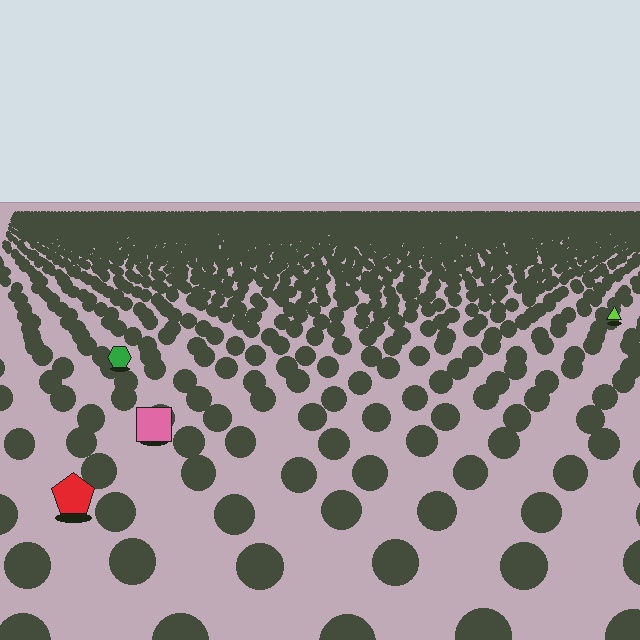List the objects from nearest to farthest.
From nearest to farthest: the red pentagon, the pink square, the green hexagon, the lime triangle.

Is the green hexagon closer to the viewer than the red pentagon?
No. The red pentagon is closer — you can tell from the texture gradient: the ground texture is coarser near it.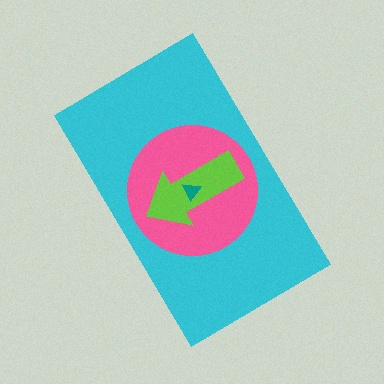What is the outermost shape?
The cyan rectangle.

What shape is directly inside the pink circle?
The lime arrow.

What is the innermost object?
The teal triangle.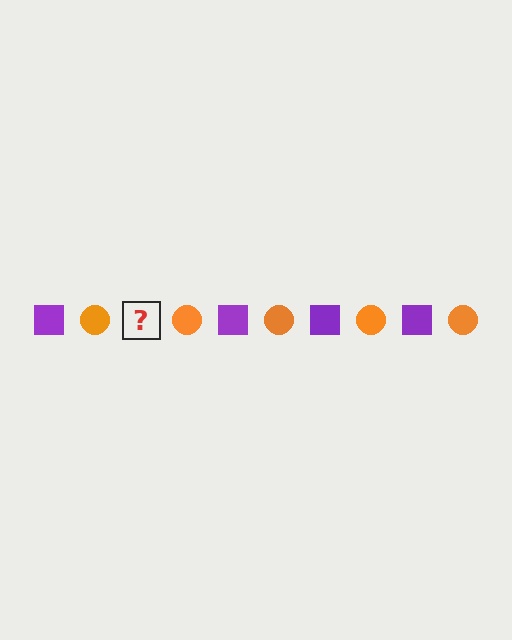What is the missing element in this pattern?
The missing element is a purple square.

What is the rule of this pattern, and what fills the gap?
The rule is that the pattern alternates between purple square and orange circle. The gap should be filled with a purple square.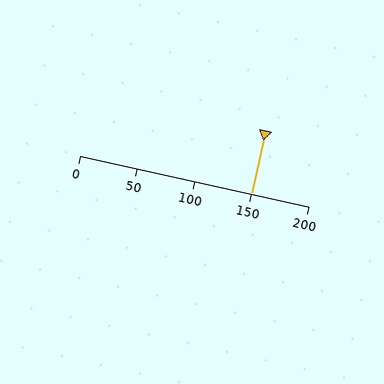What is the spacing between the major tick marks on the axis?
The major ticks are spaced 50 apart.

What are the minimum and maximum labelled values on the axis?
The axis runs from 0 to 200.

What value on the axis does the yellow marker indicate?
The marker indicates approximately 150.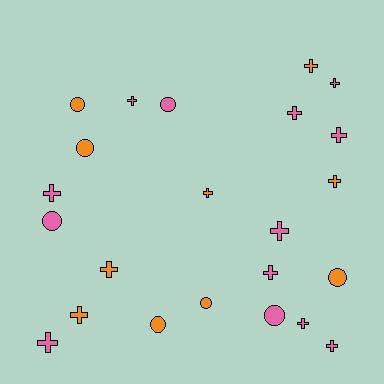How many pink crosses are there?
There are 10 pink crosses.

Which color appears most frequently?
Pink, with 13 objects.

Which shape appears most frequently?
Cross, with 15 objects.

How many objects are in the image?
There are 23 objects.